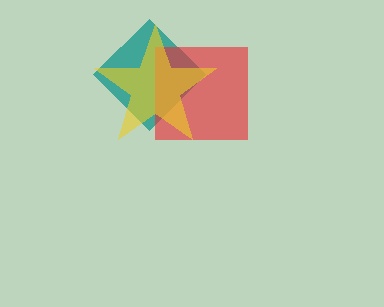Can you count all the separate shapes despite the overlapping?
Yes, there are 3 separate shapes.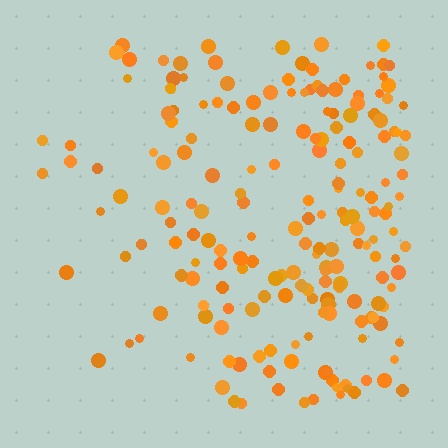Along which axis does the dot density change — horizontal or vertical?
Horizontal.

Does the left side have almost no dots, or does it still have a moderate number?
Still a moderate number, just noticeably fewer than the right.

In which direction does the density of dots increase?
From left to right, with the right side densest.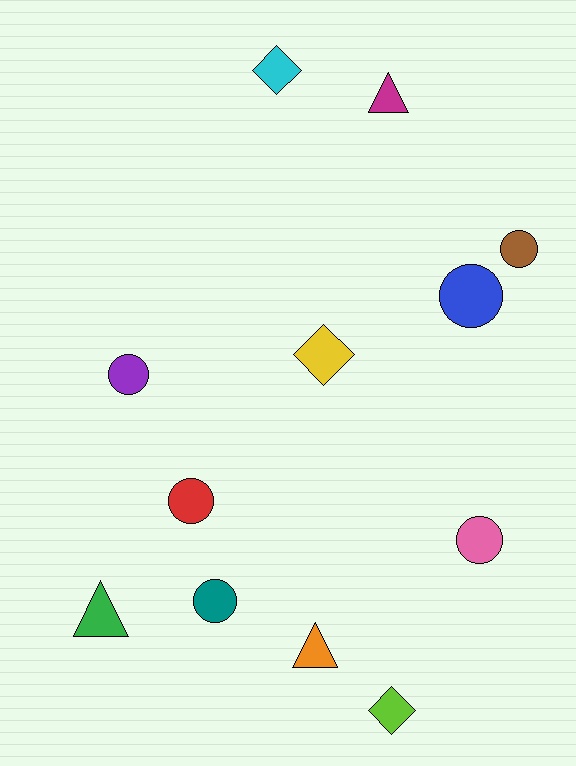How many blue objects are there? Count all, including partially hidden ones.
There is 1 blue object.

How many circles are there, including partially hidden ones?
There are 6 circles.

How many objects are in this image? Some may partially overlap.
There are 12 objects.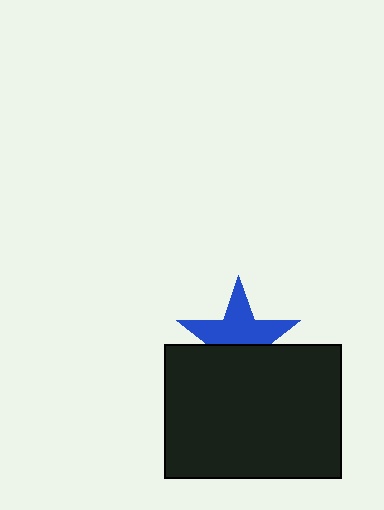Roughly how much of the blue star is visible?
About half of it is visible (roughly 58%).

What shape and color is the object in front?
The object in front is a black rectangle.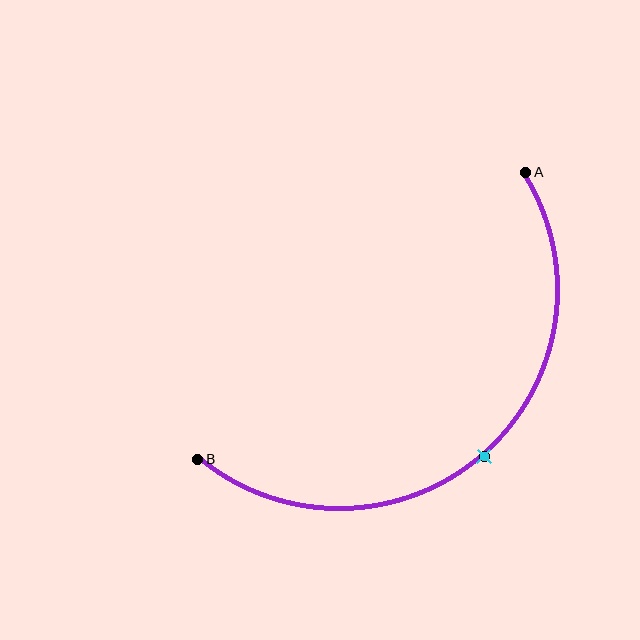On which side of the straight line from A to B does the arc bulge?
The arc bulges below and to the right of the straight line connecting A and B.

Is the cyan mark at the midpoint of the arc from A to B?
Yes. The cyan mark lies on the arc at equal arc-length from both A and B — it is the arc midpoint.